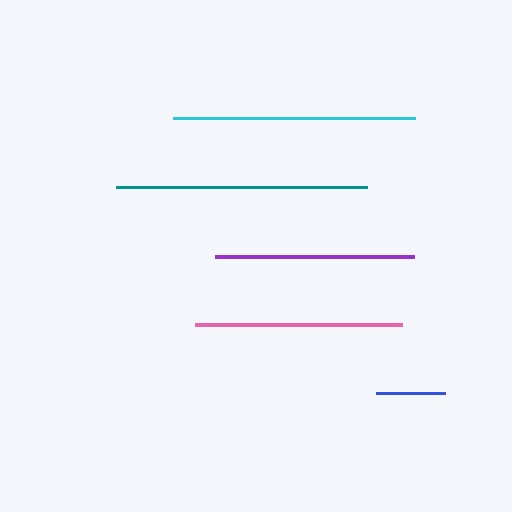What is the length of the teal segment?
The teal segment is approximately 252 pixels long.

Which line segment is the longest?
The teal line is the longest at approximately 252 pixels.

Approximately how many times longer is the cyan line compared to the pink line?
The cyan line is approximately 1.2 times the length of the pink line.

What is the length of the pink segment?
The pink segment is approximately 207 pixels long.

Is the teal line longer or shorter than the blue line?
The teal line is longer than the blue line.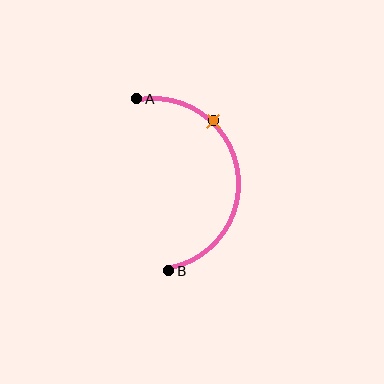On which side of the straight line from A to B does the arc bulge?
The arc bulges to the right of the straight line connecting A and B.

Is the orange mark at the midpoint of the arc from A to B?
No. The orange mark lies on the arc but is closer to endpoint A. The arc midpoint would be at the point on the curve equidistant along the arc from both A and B.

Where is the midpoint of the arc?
The arc midpoint is the point on the curve farthest from the straight line joining A and B. It sits to the right of that line.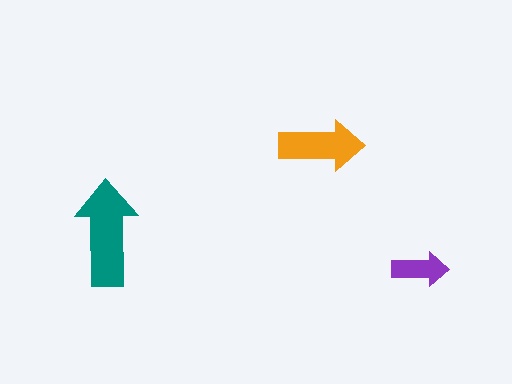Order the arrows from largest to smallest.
the teal one, the orange one, the purple one.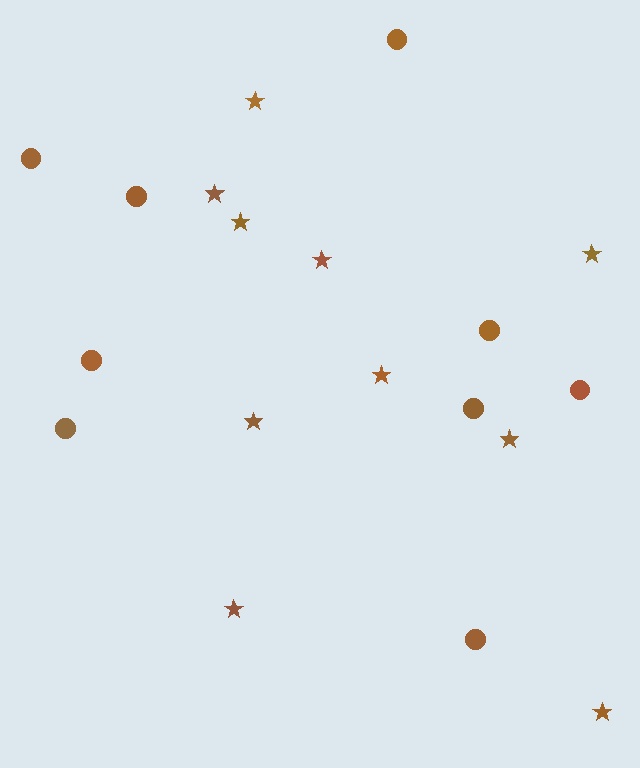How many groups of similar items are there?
There are 2 groups: one group of circles (9) and one group of stars (10).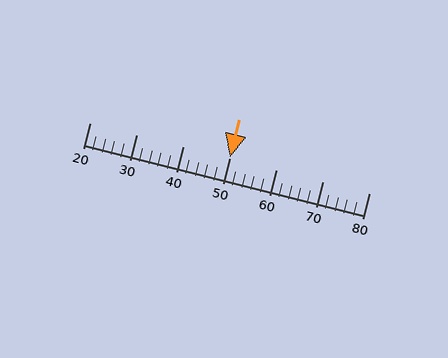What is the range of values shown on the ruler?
The ruler shows values from 20 to 80.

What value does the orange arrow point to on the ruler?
The orange arrow points to approximately 50.